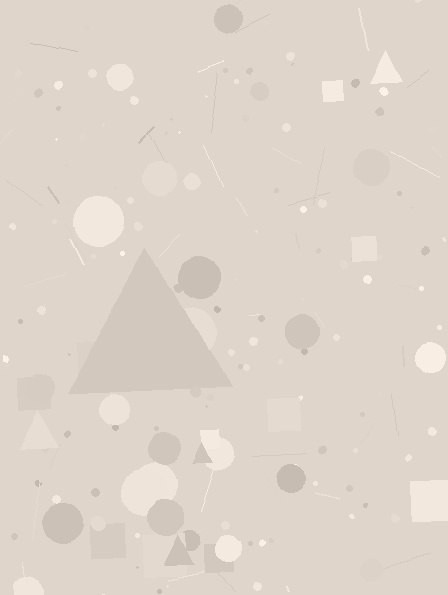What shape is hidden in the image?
A triangle is hidden in the image.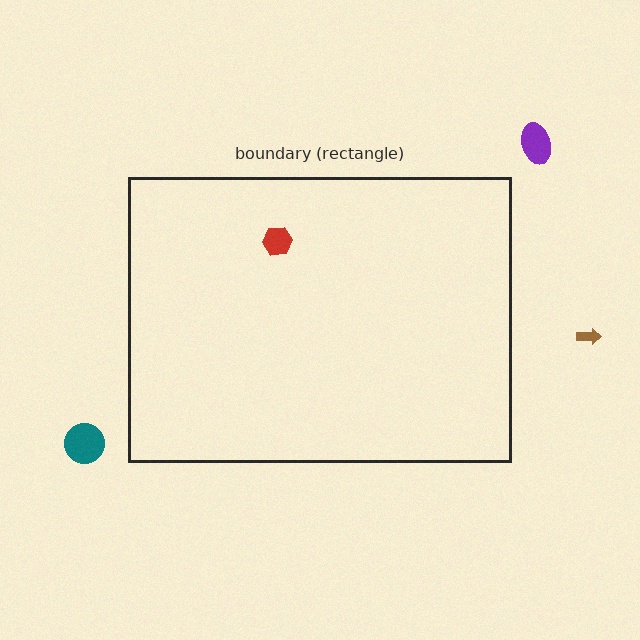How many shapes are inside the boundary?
1 inside, 3 outside.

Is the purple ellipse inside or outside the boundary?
Outside.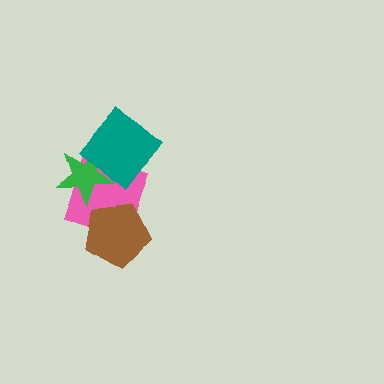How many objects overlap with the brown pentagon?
1 object overlaps with the brown pentagon.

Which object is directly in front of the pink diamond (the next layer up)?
The green star is directly in front of the pink diamond.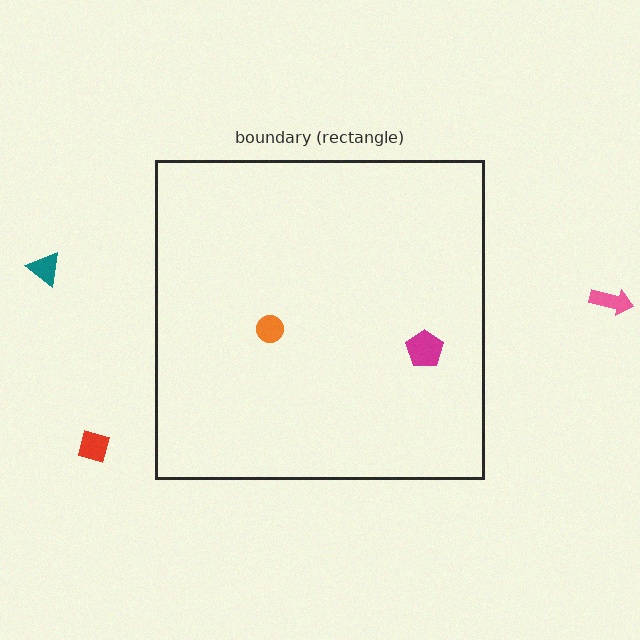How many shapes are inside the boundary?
2 inside, 3 outside.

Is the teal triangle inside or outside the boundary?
Outside.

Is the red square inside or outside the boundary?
Outside.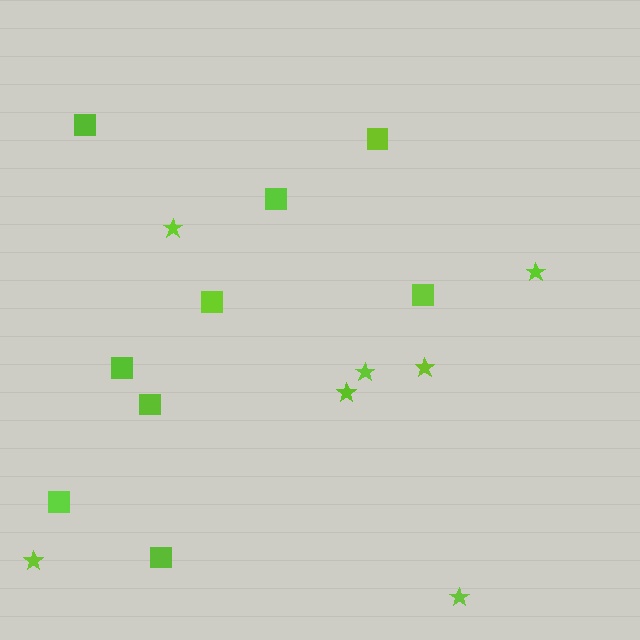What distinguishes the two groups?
There are 2 groups: one group of squares (9) and one group of stars (7).